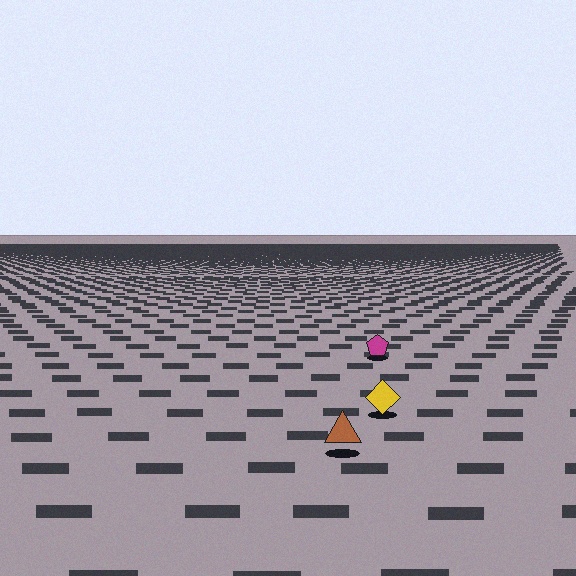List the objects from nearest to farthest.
From nearest to farthest: the brown triangle, the yellow diamond, the magenta pentagon.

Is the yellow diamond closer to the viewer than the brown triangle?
No. The brown triangle is closer — you can tell from the texture gradient: the ground texture is coarser near it.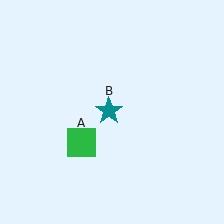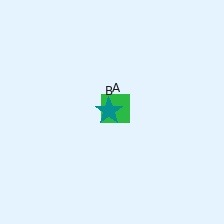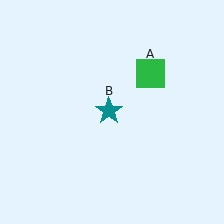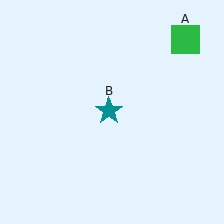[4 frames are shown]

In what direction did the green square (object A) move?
The green square (object A) moved up and to the right.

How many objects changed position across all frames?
1 object changed position: green square (object A).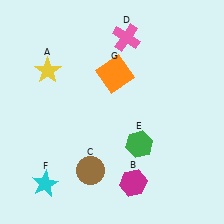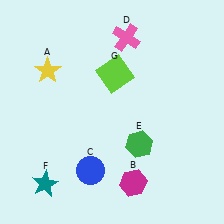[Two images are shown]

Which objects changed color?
C changed from brown to blue. F changed from cyan to teal. G changed from orange to lime.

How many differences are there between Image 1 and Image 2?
There are 3 differences between the two images.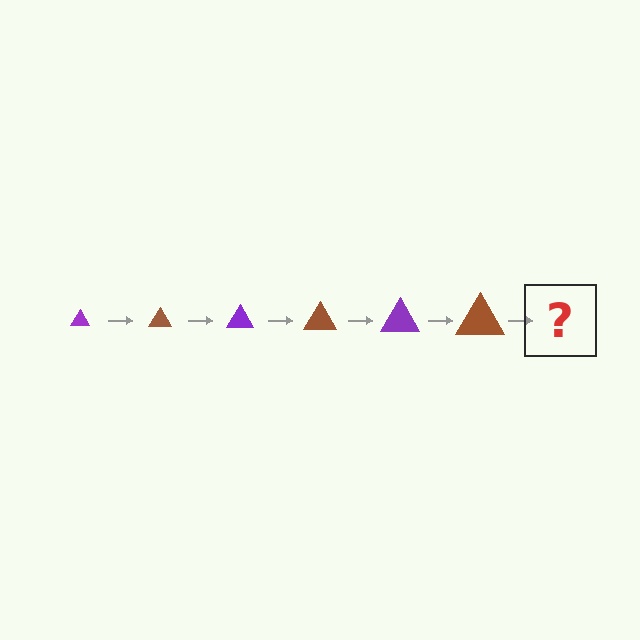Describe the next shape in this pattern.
It should be a purple triangle, larger than the previous one.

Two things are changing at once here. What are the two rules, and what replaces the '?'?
The two rules are that the triangle grows larger each step and the color cycles through purple and brown. The '?' should be a purple triangle, larger than the previous one.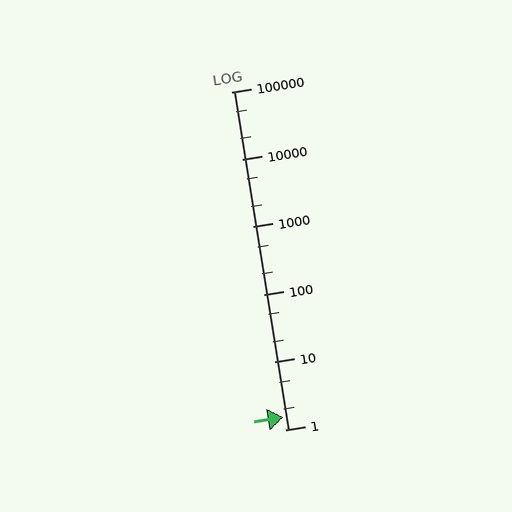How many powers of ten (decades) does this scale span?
The scale spans 5 decades, from 1 to 100000.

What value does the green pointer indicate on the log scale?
The pointer indicates approximately 1.5.